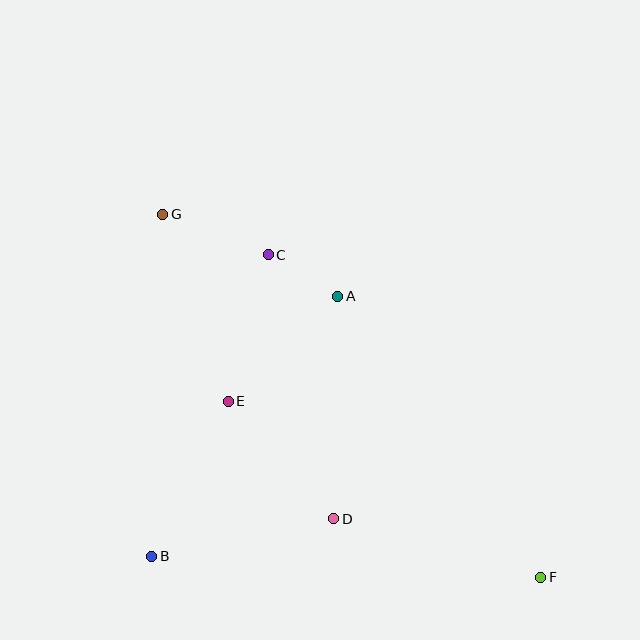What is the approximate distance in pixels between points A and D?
The distance between A and D is approximately 223 pixels.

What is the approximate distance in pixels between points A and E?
The distance between A and E is approximately 152 pixels.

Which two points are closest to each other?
Points A and C are closest to each other.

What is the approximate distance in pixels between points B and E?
The distance between B and E is approximately 173 pixels.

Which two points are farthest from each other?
Points F and G are farthest from each other.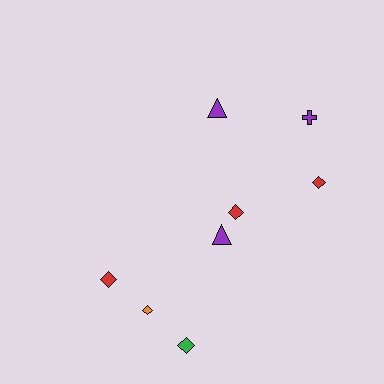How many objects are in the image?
There are 8 objects.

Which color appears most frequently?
Red, with 3 objects.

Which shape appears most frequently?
Diamond, with 5 objects.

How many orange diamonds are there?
There is 1 orange diamond.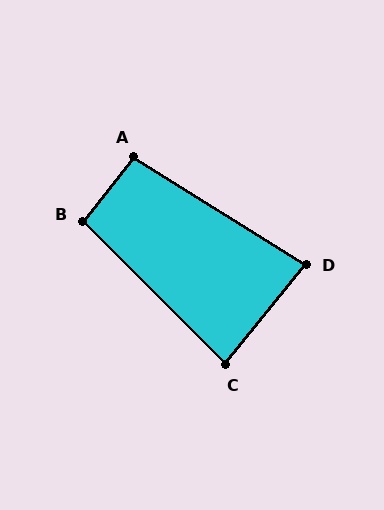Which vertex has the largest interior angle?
B, at approximately 97 degrees.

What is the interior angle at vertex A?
Approximately 96 degrees (obtuse).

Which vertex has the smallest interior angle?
D, at approximately 83 degrees.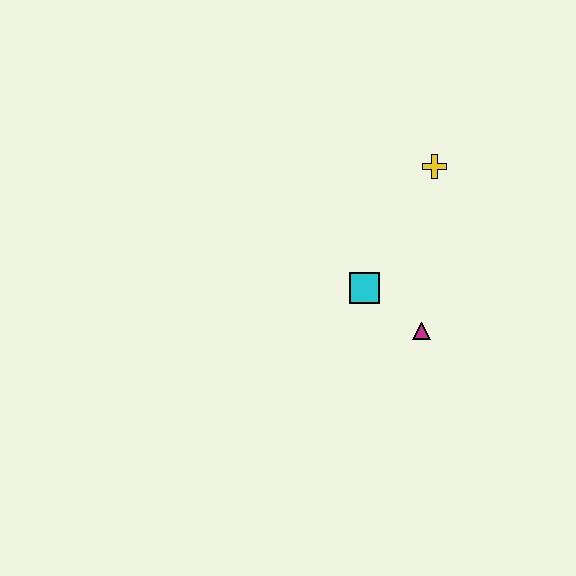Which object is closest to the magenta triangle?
The cyan square is closest to the magenta triangle.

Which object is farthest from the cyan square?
The yellow cross is farthest from the cyan square.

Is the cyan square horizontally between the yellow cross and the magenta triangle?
No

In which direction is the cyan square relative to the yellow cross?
The cyan square is below the yellow cross.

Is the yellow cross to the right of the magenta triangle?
Yes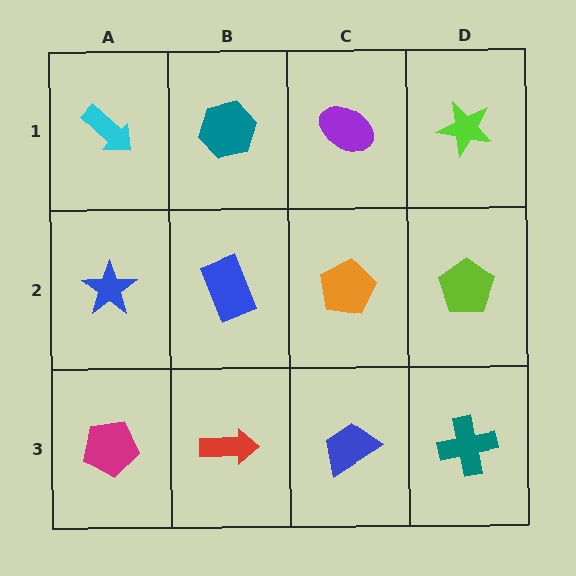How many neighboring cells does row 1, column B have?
3.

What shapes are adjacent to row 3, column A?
A blue star (row 2, column A), a red arrow (row 3, column B).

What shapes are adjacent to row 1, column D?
A lime pentagon (row 2, column D), a purple ellipse (row 1, column C).